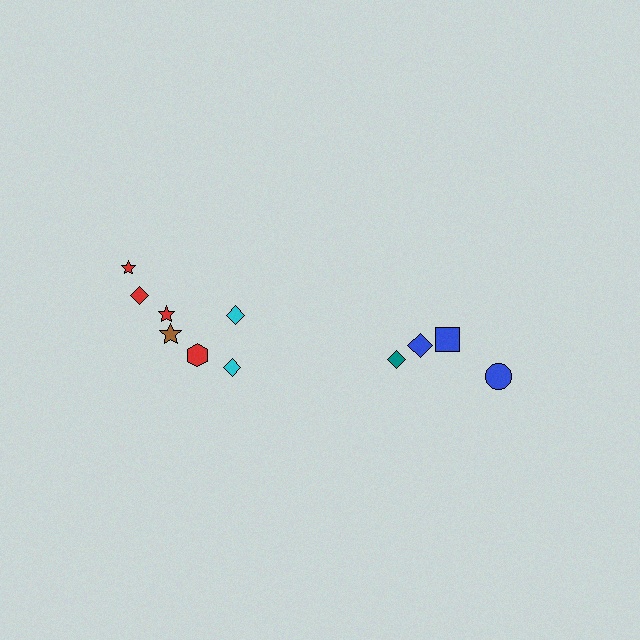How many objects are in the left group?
There are 7 objects.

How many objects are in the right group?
There are 4 objects.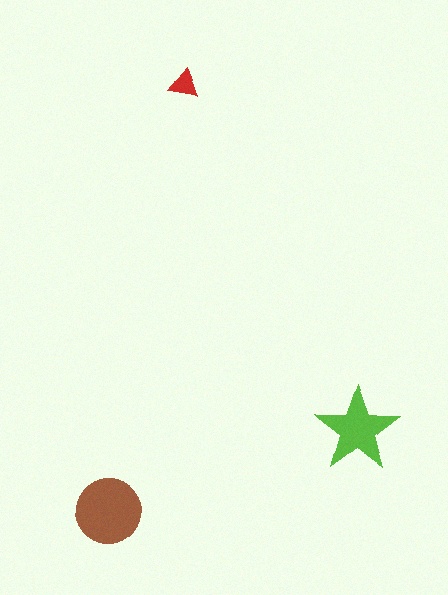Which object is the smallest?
The red triangle.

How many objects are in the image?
There are 3 objects in the image.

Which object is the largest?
The brown circle.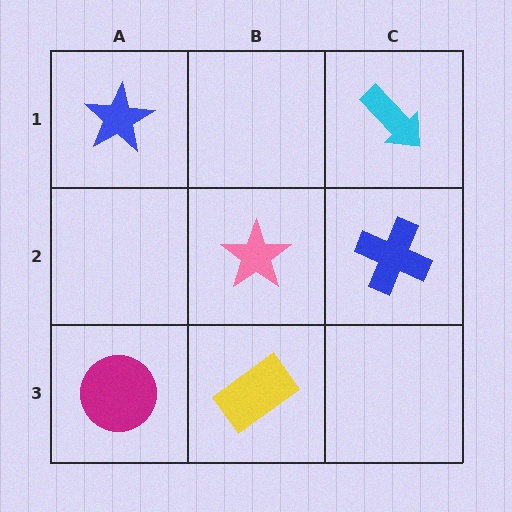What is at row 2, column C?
A blue cross.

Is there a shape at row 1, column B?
No, that cell is empty.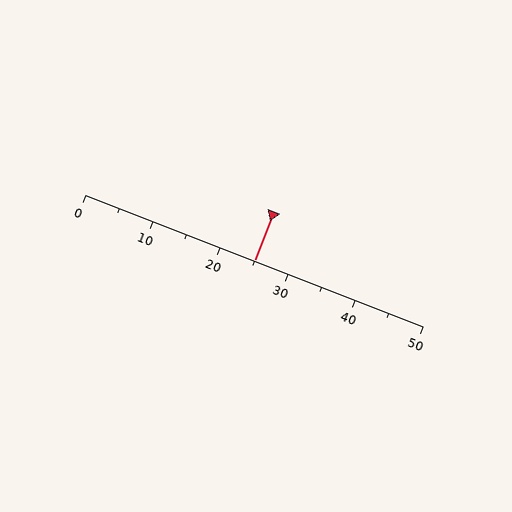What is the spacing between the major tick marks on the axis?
The major ticks are spaced 10 apart.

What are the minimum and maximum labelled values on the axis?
The axis runs from 0 to 50.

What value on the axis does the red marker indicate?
The marker indicates approximately 25.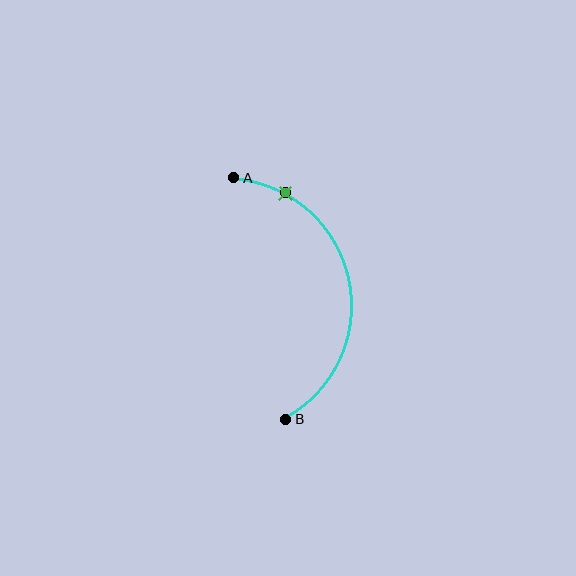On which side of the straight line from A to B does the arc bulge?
The arc bulges to the right of the straight line connecting A and B.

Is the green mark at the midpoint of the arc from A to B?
No. The green mark lies on the arc but is closer to endpoint A. The arc midpoint would be at the point on the curve equidistant along the arc from both A and B.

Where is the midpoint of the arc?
The arc midpoint is the point on the curve farthest from the straight line joining A and B. It sits to the right of that line.